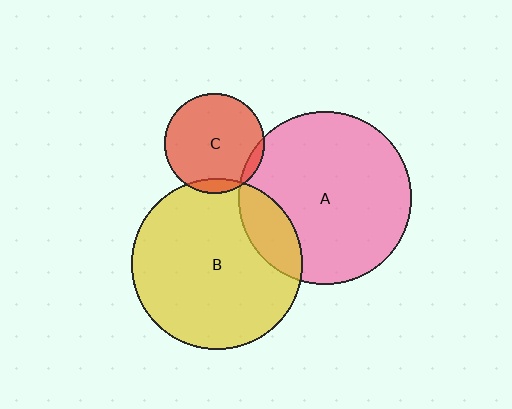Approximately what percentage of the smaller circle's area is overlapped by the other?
Approximately 5%.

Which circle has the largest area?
Circle A (pink).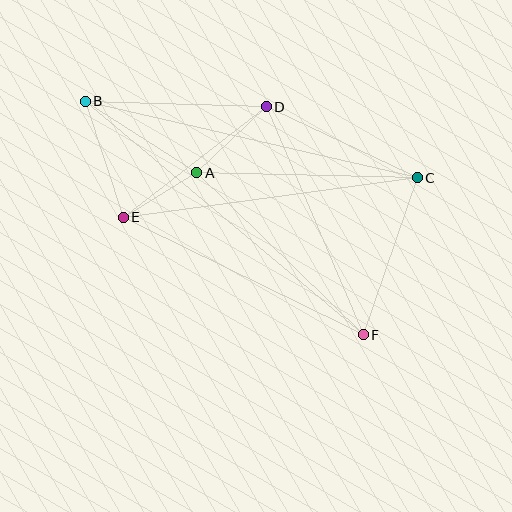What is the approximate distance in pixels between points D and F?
The distance between D and F is approximately 248 pixels.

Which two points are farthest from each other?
Points B and F are farthest from each other.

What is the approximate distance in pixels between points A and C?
The distance between A and C is approximately 221 pixels.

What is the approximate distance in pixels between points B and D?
The distance between B and D is approximately 181 pixels.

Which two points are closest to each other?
Points A and E are closest to each other.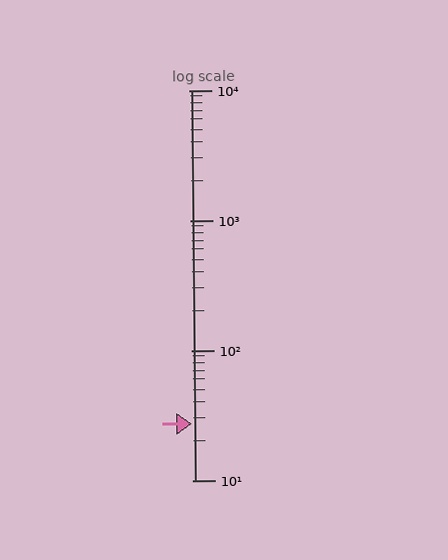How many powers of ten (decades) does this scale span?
The scale spans 3 decades, from 10 to 10000.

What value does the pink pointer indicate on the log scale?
The pointer indicates approximately 27.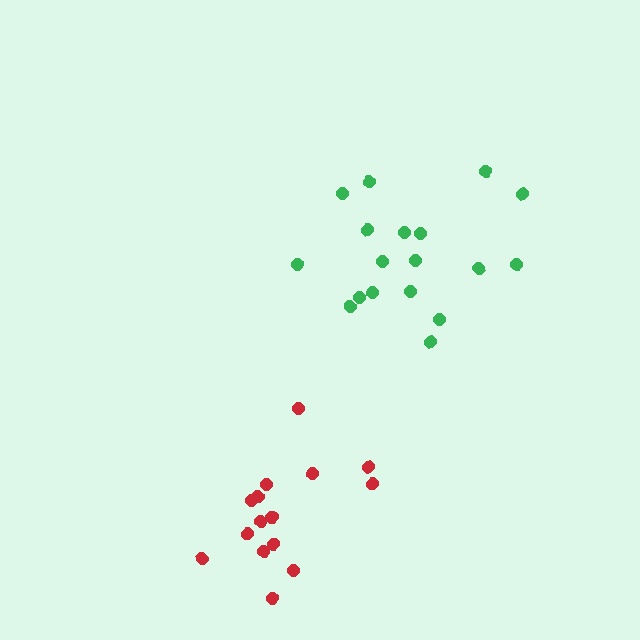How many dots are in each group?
Group 1: 18 dots, Group 2: 15 dots (33 total).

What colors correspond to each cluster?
The clusters are colored: green, red.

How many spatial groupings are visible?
There are 2 spatial groupings.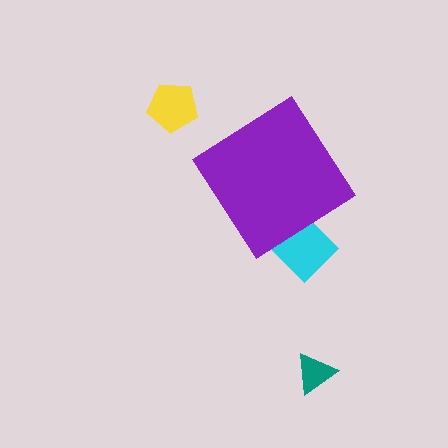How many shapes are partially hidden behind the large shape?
1 shape is partially hidden.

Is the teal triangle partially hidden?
No, the teal triangle is fully visible.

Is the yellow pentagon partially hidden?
No, the yellow pentagon is fully visible.